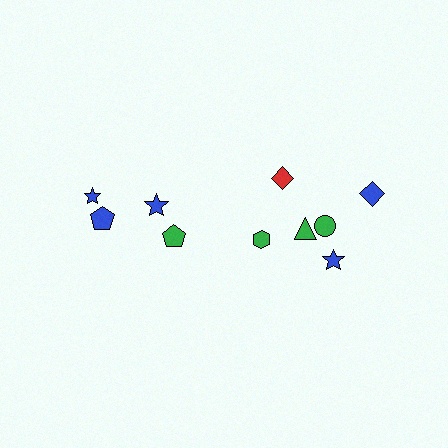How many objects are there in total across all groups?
There are 10 objects.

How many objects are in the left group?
There are 4 objects.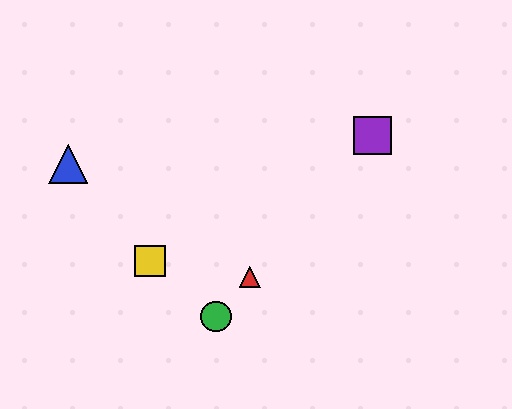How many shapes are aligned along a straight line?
3 shapes (the red triangle, the green circle, the purple square) are aligned along a straight line.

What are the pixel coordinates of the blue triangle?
The blue triangle is at (68, 164).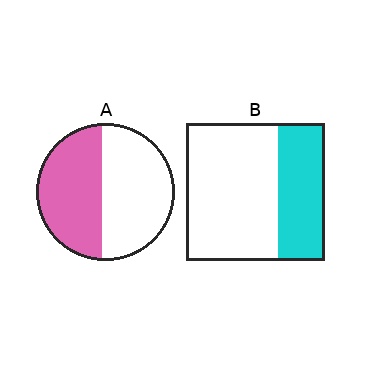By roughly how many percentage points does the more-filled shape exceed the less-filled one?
By roughly 15 percentage points (A over B).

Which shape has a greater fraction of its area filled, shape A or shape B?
Shape A.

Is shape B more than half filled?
No.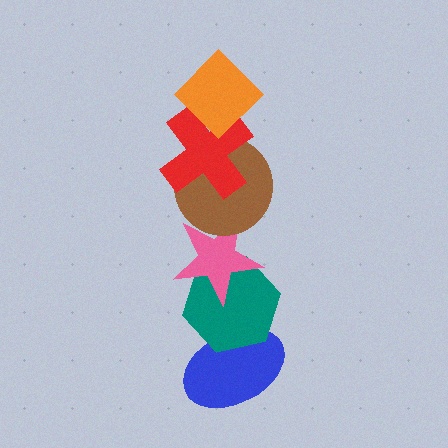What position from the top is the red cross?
The red cross is 2nd from the top.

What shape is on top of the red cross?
The orange diamond is on top of the red cross.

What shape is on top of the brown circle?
The red cross is on top of the brown circle.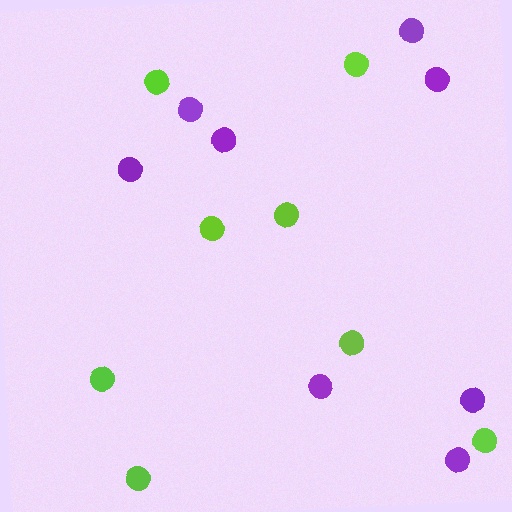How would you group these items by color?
There are 2 groups: one group of lime circles (8) and one group of purple circles (8).